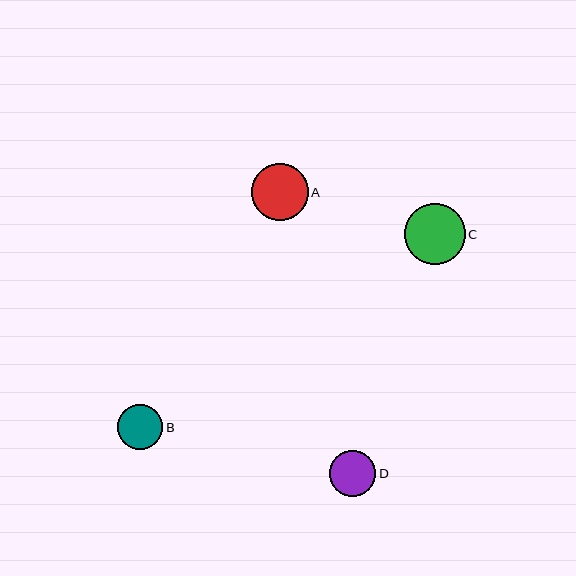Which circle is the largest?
Circle C is the largest with a size of approximately 60 pixels.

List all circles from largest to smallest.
From largest to smallest: C, A, D, B.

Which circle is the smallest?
Circle B is the smallest with a size of approximately 45 pixels.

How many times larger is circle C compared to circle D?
Circle C is approximately 1.3 times the size of circle D.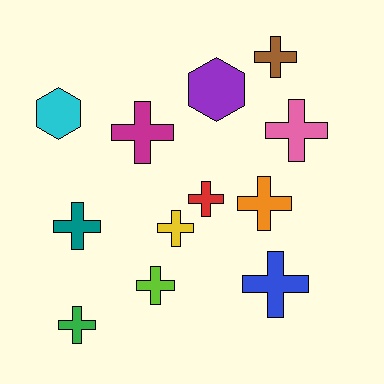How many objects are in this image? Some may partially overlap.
There are 12 objects.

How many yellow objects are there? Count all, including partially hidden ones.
There is 1 yellow object.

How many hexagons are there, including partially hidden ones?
There are 2 hexagons.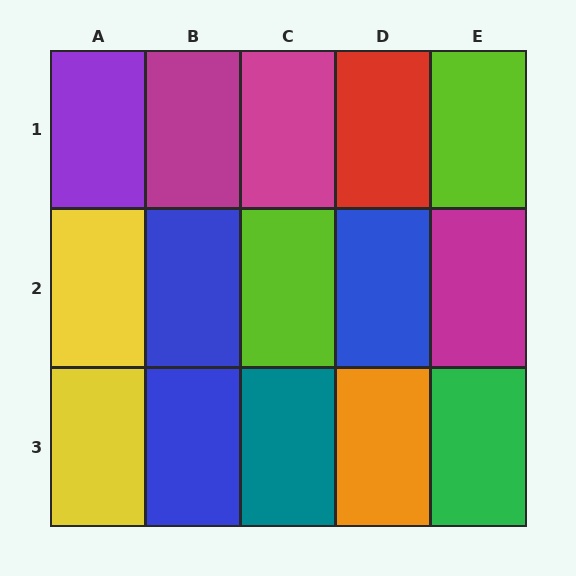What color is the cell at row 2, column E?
Magenta.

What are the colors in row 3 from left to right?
Yellow, blue, teal, orange, green.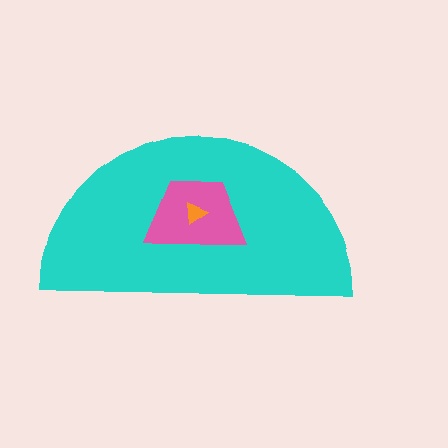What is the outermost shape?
The cyan semicircle.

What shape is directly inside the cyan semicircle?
The pink trapezoid.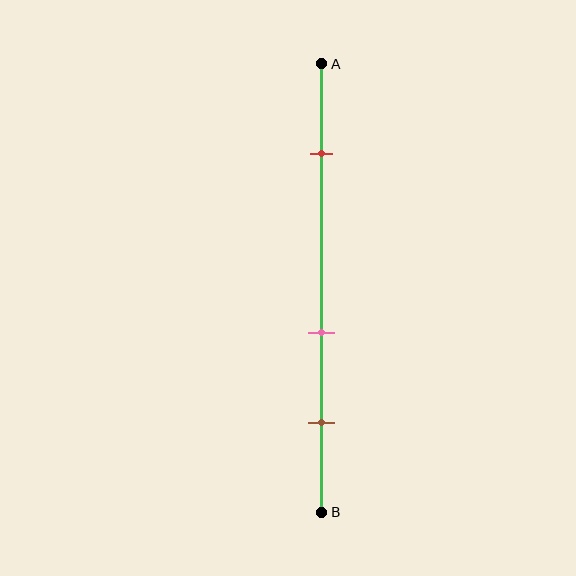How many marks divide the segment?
There are 3 marks dividing the segment.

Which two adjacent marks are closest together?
The pink and brown marks are the closest adjacent pair.